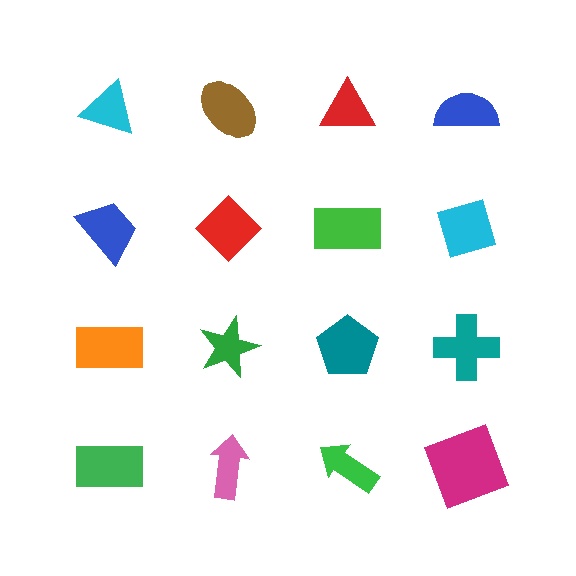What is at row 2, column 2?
A red diamond.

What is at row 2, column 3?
A green rectangle.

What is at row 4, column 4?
A magenta square.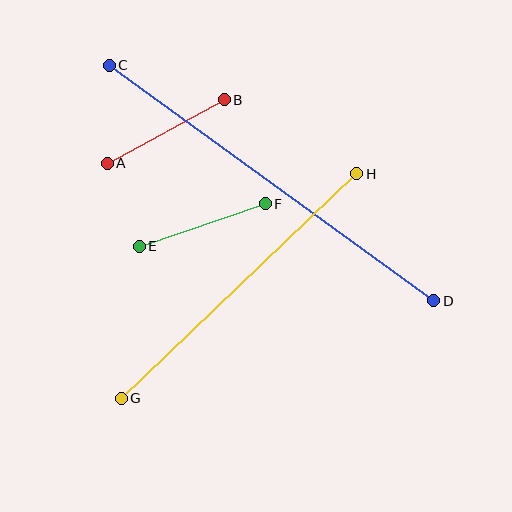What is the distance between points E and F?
The distance is approximately 133 pixels.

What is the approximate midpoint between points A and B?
The midpoint is at approximately (166, 132) pixels.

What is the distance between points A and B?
The distance is approximately 133 pixels.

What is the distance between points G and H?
The distance is approximately 325 pixels.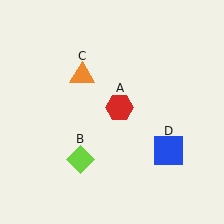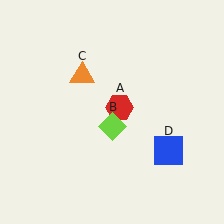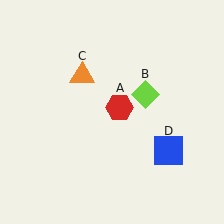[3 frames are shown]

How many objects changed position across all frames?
1 object changed position: lime diamond (object B).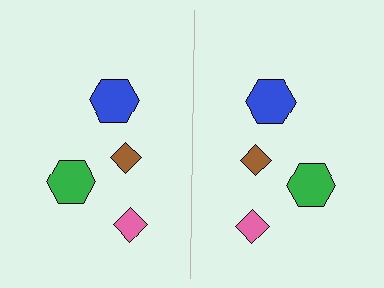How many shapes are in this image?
There are 8 shapes in this image.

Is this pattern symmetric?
Yes, this pattern has bilateral (reflection) symmetry.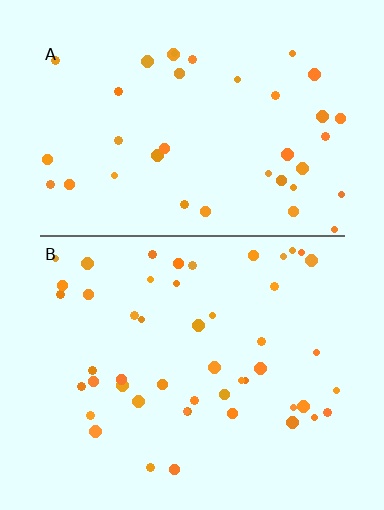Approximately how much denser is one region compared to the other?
Approximately 1.3× — region B over region A.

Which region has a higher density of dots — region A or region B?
B (the bottom).